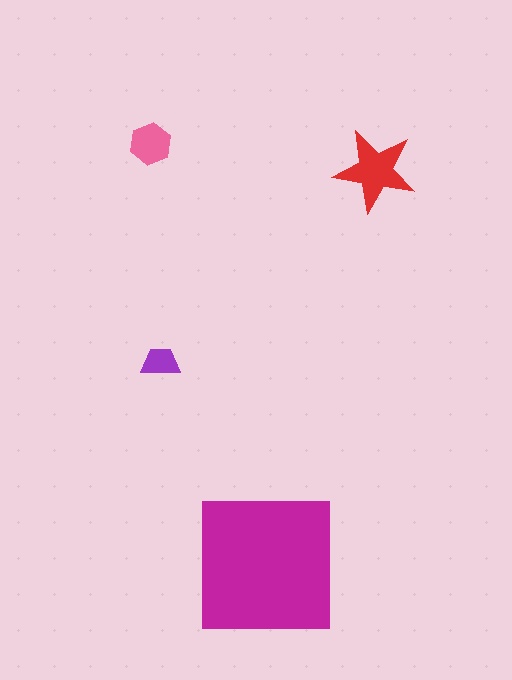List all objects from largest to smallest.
The magenta square, the red star, the pink hexagon, the purple trapezoid.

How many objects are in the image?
There are 4 objects in the image.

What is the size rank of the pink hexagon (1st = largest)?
3rd.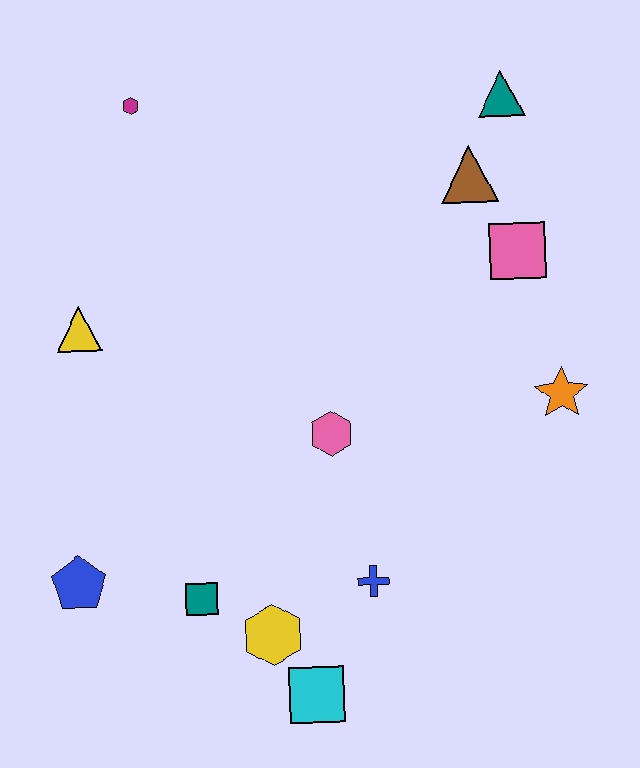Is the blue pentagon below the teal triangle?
Yes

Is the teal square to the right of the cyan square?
No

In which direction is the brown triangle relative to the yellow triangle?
The brown triangle is to the right of the yellow triangle.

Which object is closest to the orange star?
The pink square is closest to the orange star.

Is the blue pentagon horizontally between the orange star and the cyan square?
No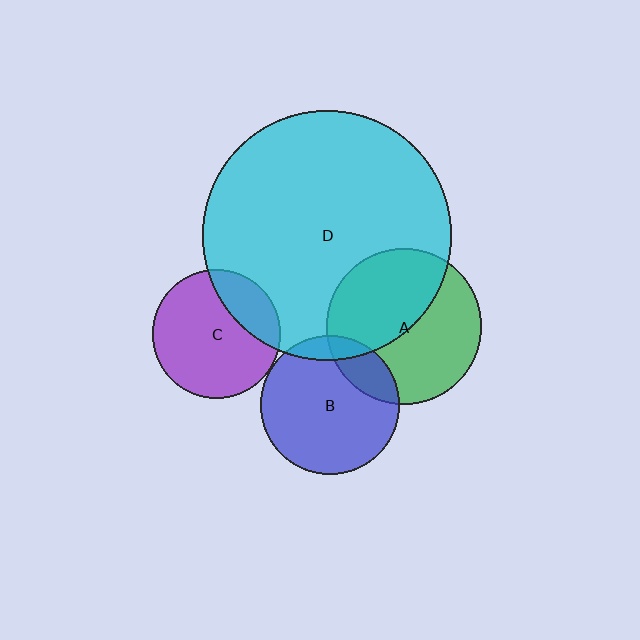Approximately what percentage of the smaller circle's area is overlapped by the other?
Approximately 25%.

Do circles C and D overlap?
Yes.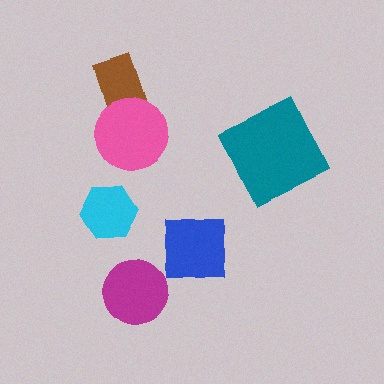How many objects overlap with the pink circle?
1 object overlaps with the pink circle.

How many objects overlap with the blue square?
0 objects overlap with the blue square.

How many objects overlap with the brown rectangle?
1 object overlaps with the brown rectangle.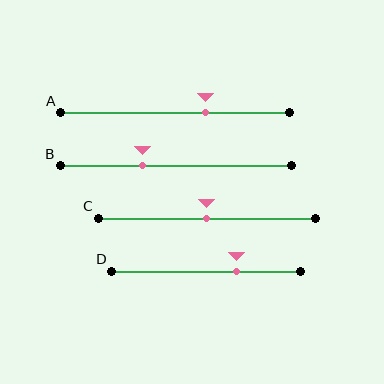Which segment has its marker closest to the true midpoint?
Segment C has its marker closest to the true midpoint.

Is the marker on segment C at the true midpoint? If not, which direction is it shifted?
Yes, the marker on segment C is at the true midpoint.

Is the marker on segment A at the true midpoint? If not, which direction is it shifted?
No, the marker on segment A is shifted to the right by about 13% of the segment length.